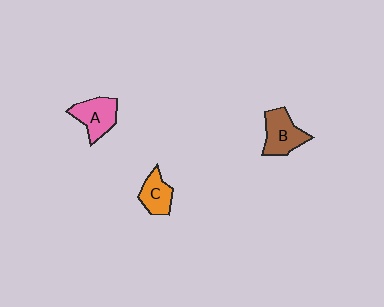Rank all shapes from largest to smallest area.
From largest to smallest: B (brown), A (pink), C (orange).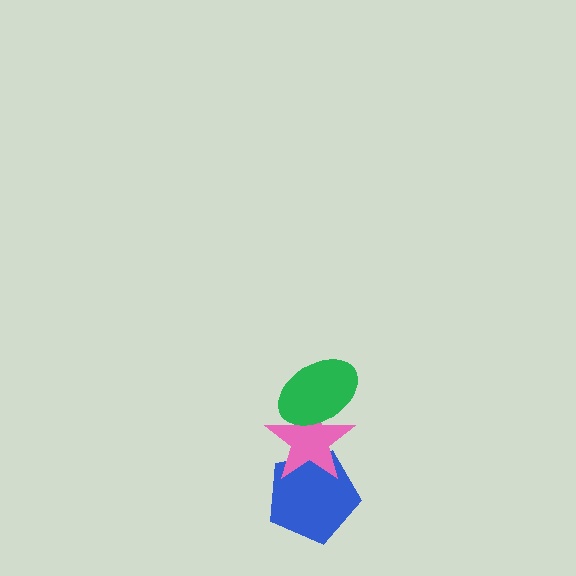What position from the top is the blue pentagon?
The blue pentagon is 3rd from the top.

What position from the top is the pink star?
The pink star is 2nd from the top.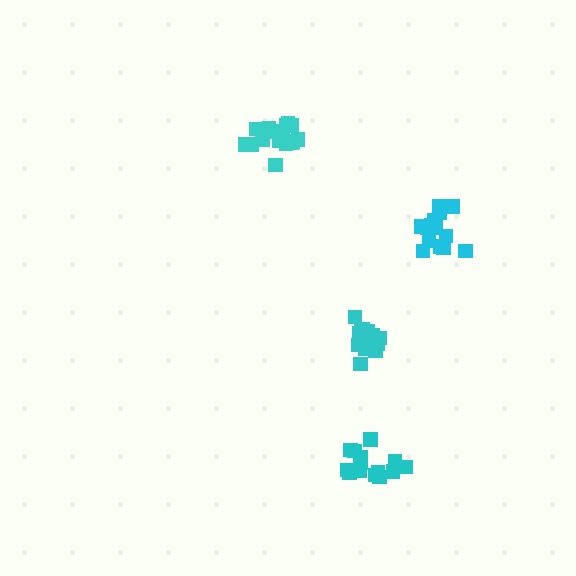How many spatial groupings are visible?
There are 4 spatial groupings.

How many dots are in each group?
Group 1: 16 dots, Group 2: 16 dots, Group 3: 18 dots, Group 4: 17 dots (67 total).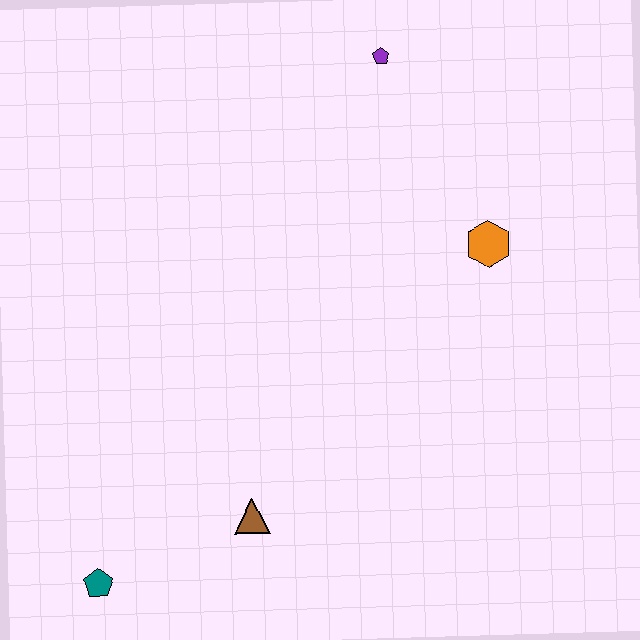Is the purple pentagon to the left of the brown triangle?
No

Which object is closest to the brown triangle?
The teal pentagon is closest to the brown triangle.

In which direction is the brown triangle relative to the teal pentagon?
The brown triangle is to the right of the teal pentagon.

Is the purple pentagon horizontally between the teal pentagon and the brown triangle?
No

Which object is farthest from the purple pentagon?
The teal pentagon is farthest from the purple pentagon.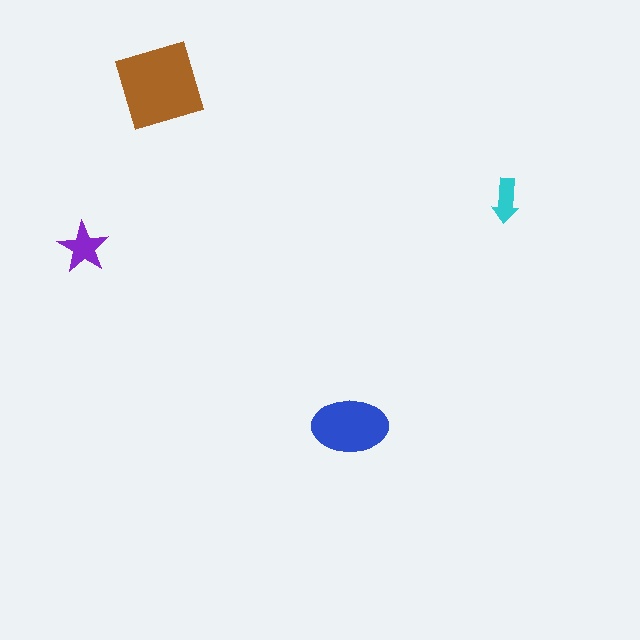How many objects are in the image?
There are 4 objects in the image.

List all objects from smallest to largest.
The cyan arrow, the purple star, the blue ellipse, the brown diamond.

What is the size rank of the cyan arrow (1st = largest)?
4th.